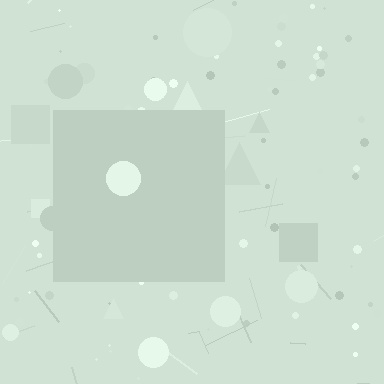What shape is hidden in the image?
A square is hidden in the image.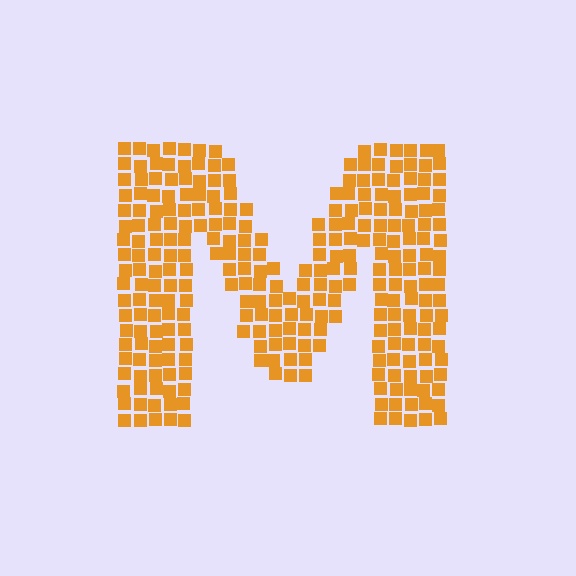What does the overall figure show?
The overall figure shows the letter M.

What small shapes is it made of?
It is made of small squares.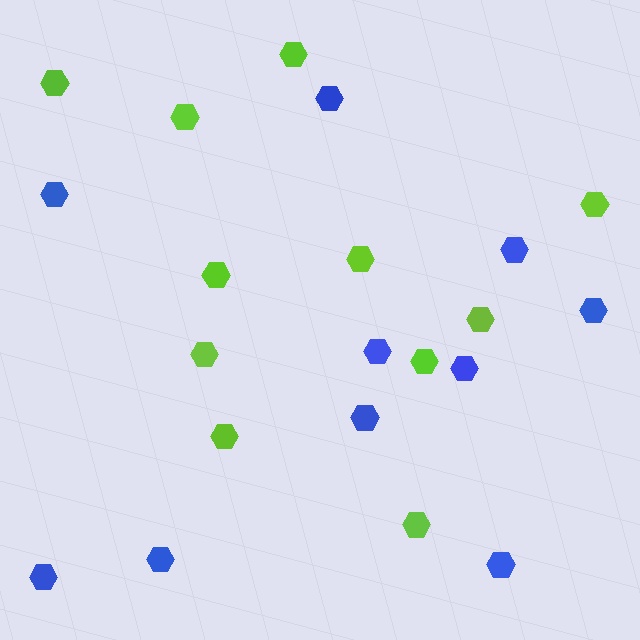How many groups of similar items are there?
There are 2 groups: one group of blue hexagons (10) and one group of lime hexagons (11).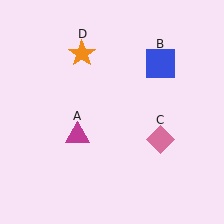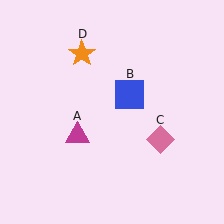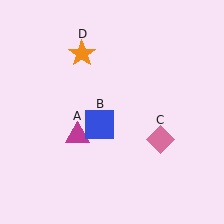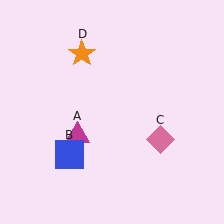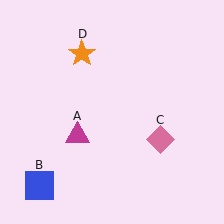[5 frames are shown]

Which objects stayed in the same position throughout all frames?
Magenta triangle (object A) and pink diamond (object C) and orange star (object D) remained stationary.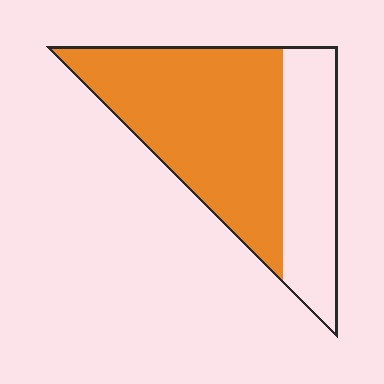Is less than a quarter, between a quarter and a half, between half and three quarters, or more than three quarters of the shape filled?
Between half and three quarters.